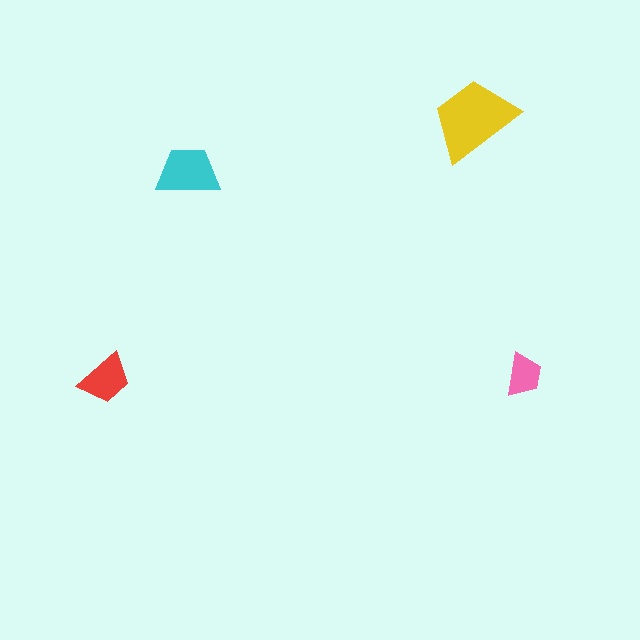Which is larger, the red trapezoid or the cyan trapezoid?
The cyan one.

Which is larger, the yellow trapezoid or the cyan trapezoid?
The yellow one.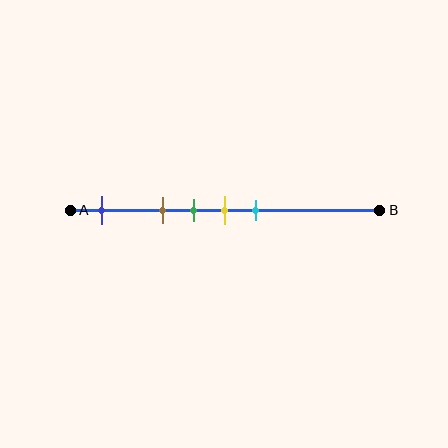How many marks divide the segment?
There are 5 marks dividing the segment.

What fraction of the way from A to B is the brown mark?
The brown mark is approximately 30% (0.3) of the way from A to B.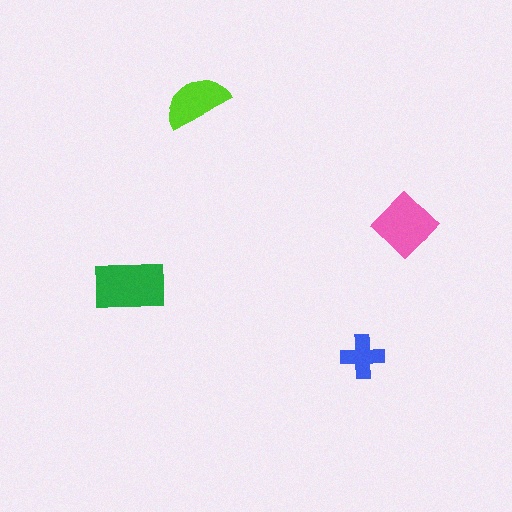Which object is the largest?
The green rectangle.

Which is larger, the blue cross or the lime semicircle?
The lime semicircle.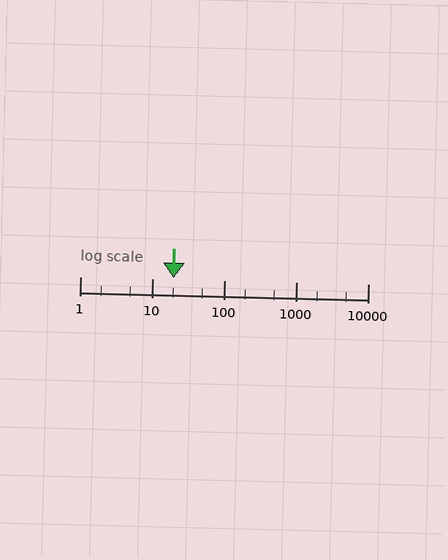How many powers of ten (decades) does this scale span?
The scale spans 4 decades, from 1 to 10000.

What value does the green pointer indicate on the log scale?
The pointer indicates approximately 20.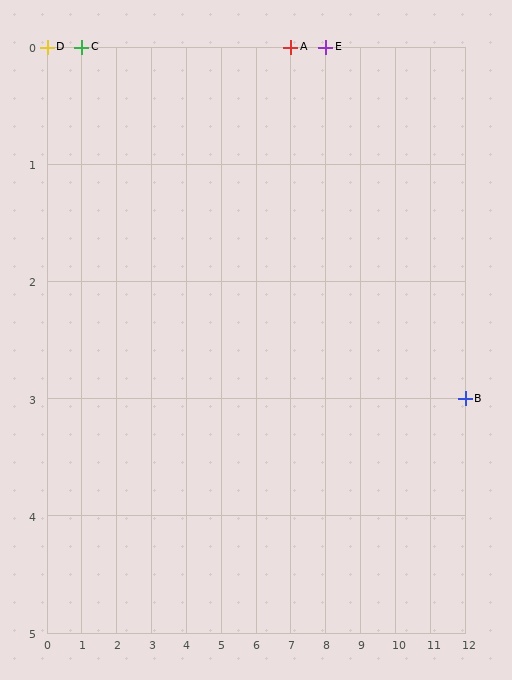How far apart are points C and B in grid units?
Points C and B are 11 columns and 3 rows apart (about 11.4 grid units diagonally).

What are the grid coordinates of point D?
Point D is at grid coordinates (0, 0).